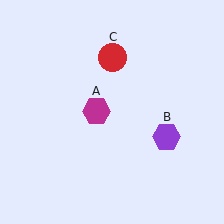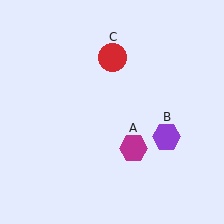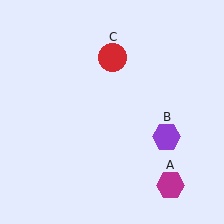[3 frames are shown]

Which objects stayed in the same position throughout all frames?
Purple hexagon (object B) and red circle (object C) remained stationary.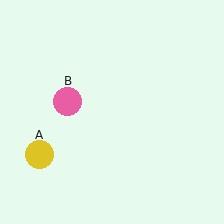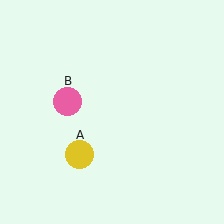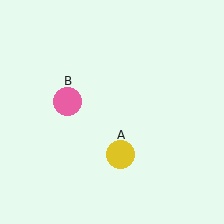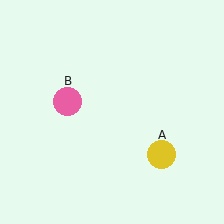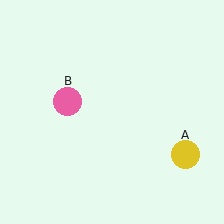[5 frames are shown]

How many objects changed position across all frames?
1 object changed position: yellow circle (object A).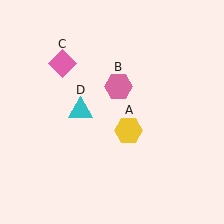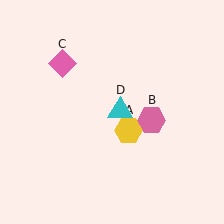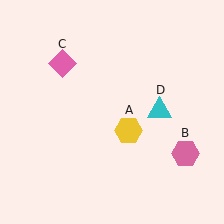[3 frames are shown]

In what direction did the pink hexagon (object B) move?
The pink hexagon (object B) moved down and to the right.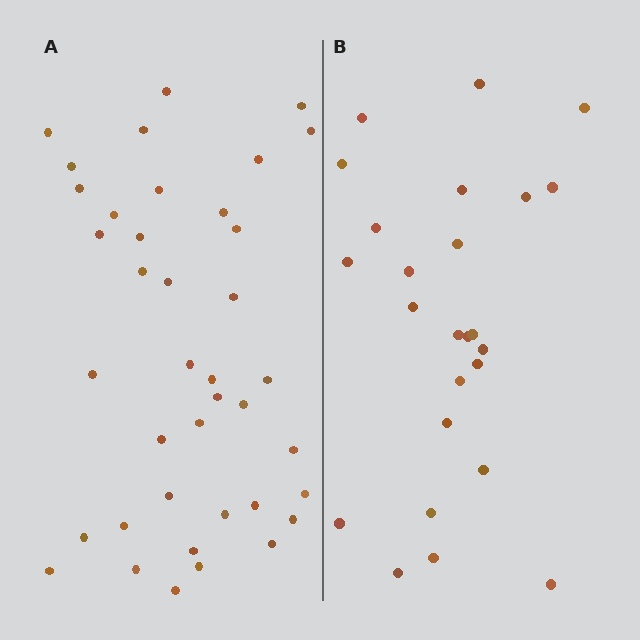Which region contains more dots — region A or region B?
Region A (the left region) has more dots.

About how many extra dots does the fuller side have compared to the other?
Region A has approximately 15 more dots than region B.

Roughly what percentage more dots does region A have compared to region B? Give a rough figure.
About 55% more.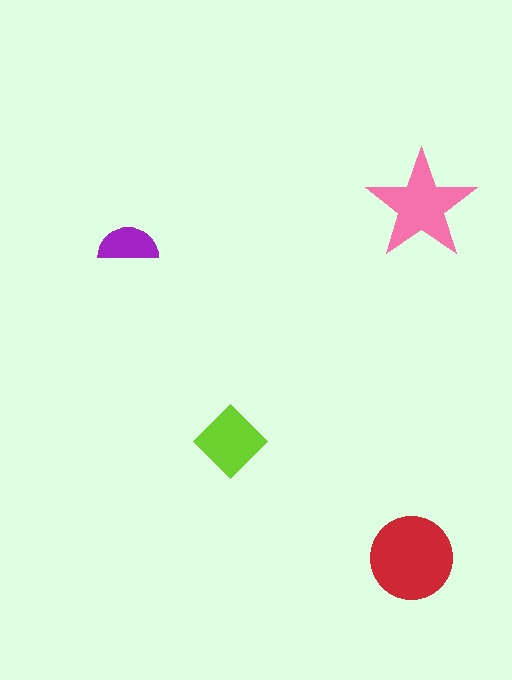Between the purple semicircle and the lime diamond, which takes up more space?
The lime diamond.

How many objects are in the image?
There are 4 objects in the image.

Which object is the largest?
The red circle.